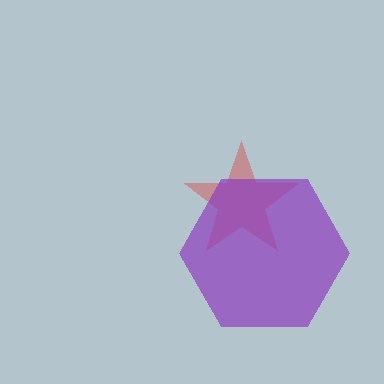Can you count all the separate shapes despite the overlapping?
Yes, there are 2 separate shapes.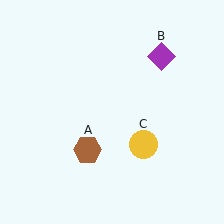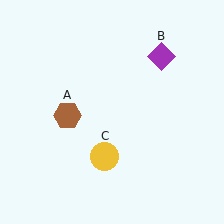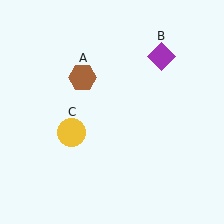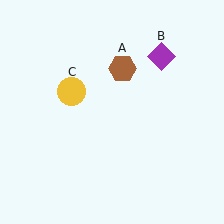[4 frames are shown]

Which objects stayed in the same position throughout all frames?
Purple diamond (object B) remained stationary.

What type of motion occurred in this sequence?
The brown hexagon (object A), yellow circle (object C) rotated clockwise around the center of the scene.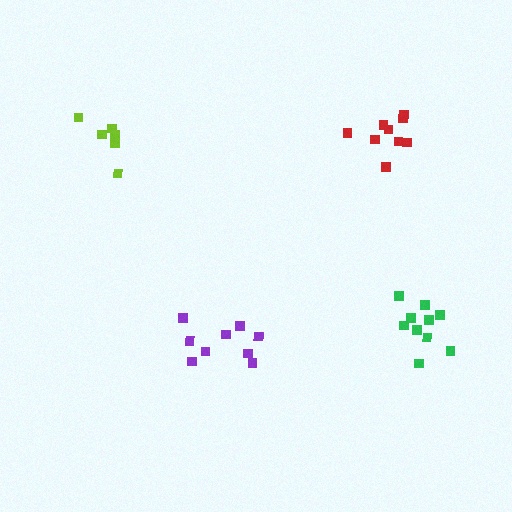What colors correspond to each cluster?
The clusters are colored: green, lime, red, purple.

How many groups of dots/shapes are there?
There are 4 groups.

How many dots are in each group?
Group 1: 10 dots, Group 2: 6 dots, Group 3: 9 dots, Group 4: 9 dots (34 total).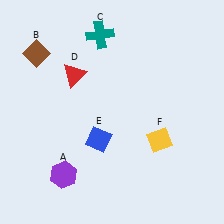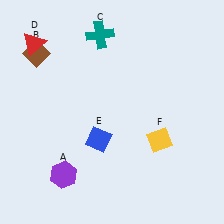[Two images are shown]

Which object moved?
The red triangle (D) moved left.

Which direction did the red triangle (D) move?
The red triangle (D) moved left.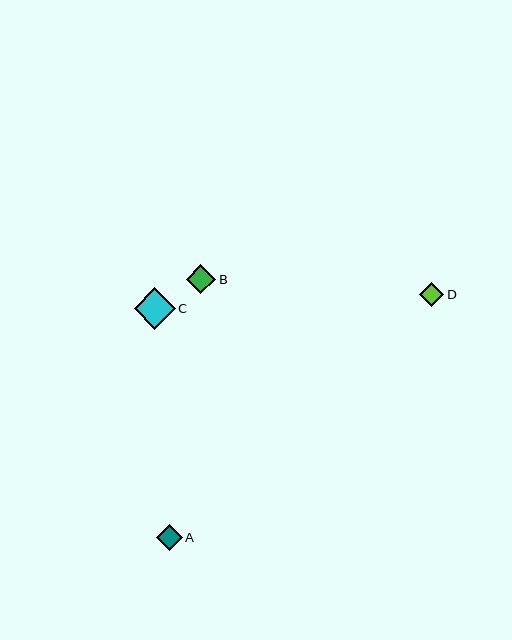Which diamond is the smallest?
Diamond D is the smallest with a size of approximately 25 pixels.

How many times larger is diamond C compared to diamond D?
Diamond C is approximately 1.7 times the size of diamond D.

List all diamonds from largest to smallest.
From largest to smallest: C, B, A, D.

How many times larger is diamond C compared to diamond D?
Diamond C is approximately 1.7 times the size of diamond D.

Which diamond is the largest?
Diamond C is the largest with a size of approximately 41 pixels.